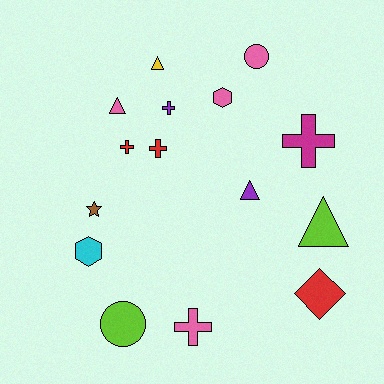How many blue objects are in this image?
There are no blue objects.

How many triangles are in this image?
There are 4 triangles.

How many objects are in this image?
There are 15 objects.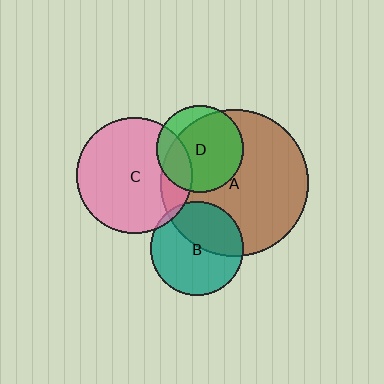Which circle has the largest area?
Circle A (brown).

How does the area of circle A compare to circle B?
Approximately 2.5 times.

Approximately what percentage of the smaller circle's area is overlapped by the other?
Approximately 5%.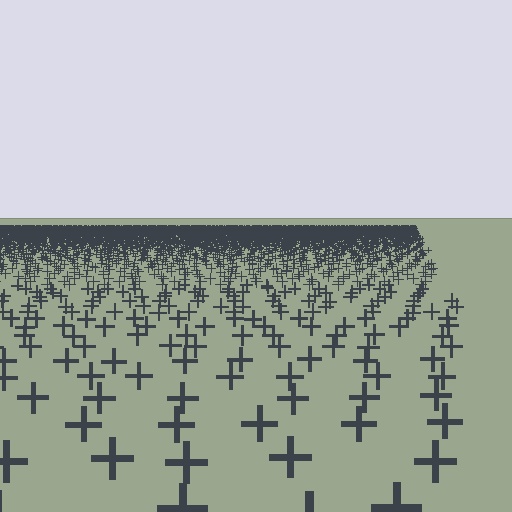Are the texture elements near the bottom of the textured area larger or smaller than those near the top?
Larger. Near the bottom, elements are closer to the viewer and appear at a bigger on-screen size.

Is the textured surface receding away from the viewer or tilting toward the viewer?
The surface is receding away from the viewer. Texture elements get smaller and denser toward the top.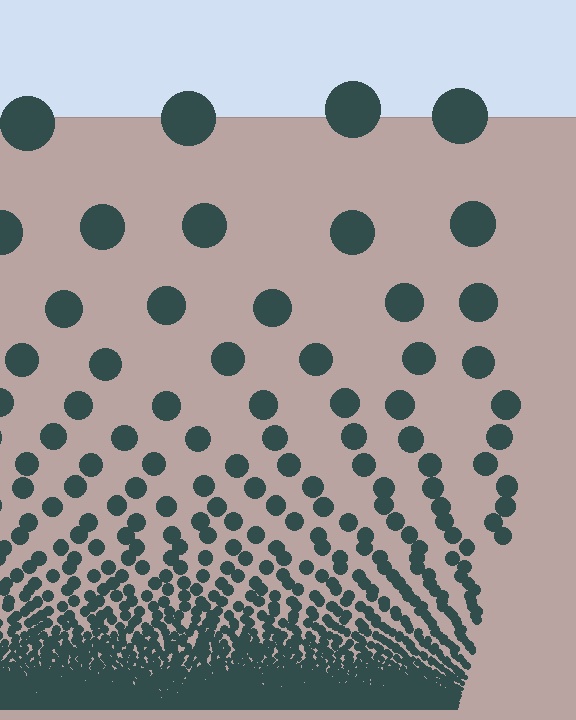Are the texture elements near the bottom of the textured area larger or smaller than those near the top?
Smaller. The gradient is inverted — elements near the bottom are smaller and denser.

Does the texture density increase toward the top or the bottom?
Density increases toward the bottom.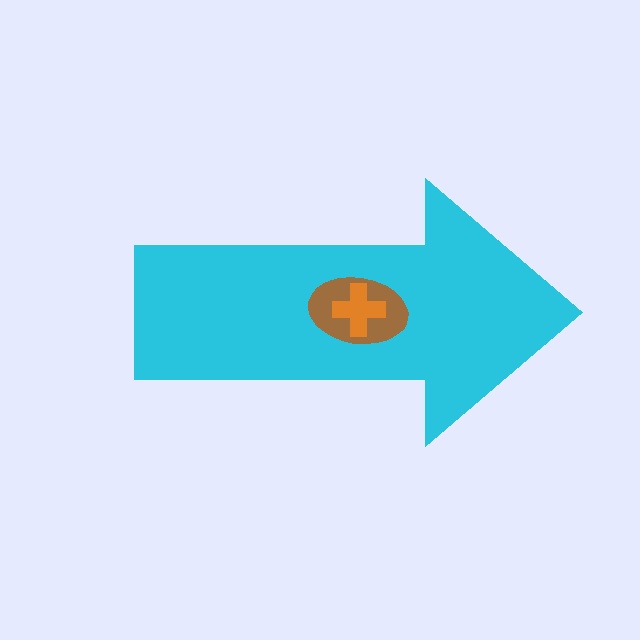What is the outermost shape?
The cyan arrow.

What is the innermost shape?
The orange cross.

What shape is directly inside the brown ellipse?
The orange cross.